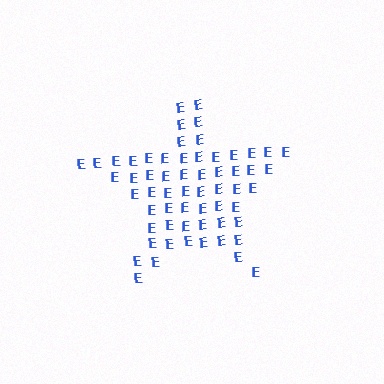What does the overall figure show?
The overall figure shows a star.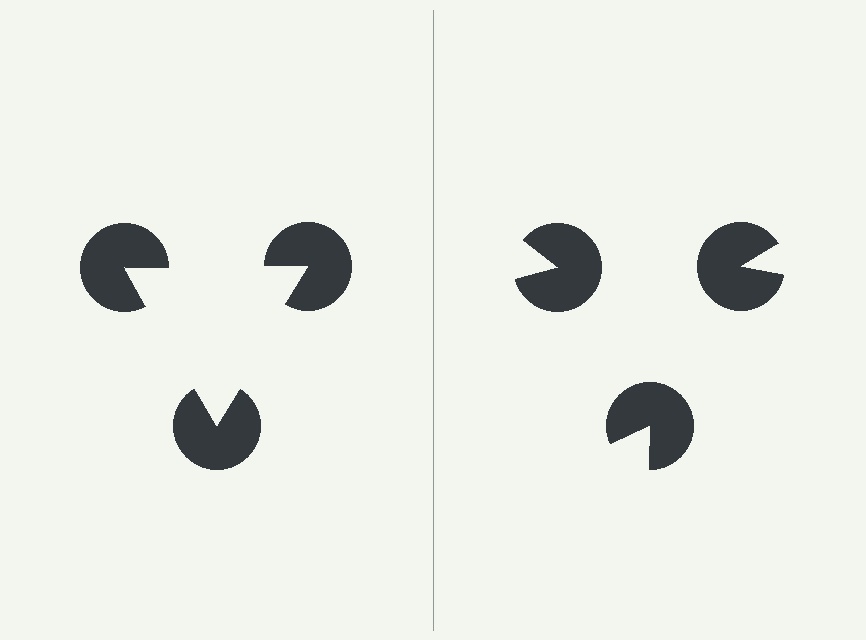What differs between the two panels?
The pac-man discs are positioned identically on both sides; only the wedge orientations differ. On the left they align to a triangle; on the right they are misaligned.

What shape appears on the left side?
An illusory triangle.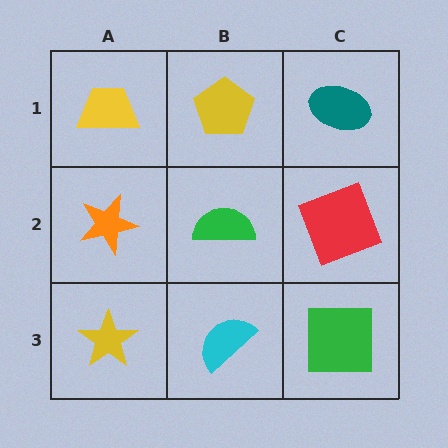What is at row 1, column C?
A teal ellipse.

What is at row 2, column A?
An orange star.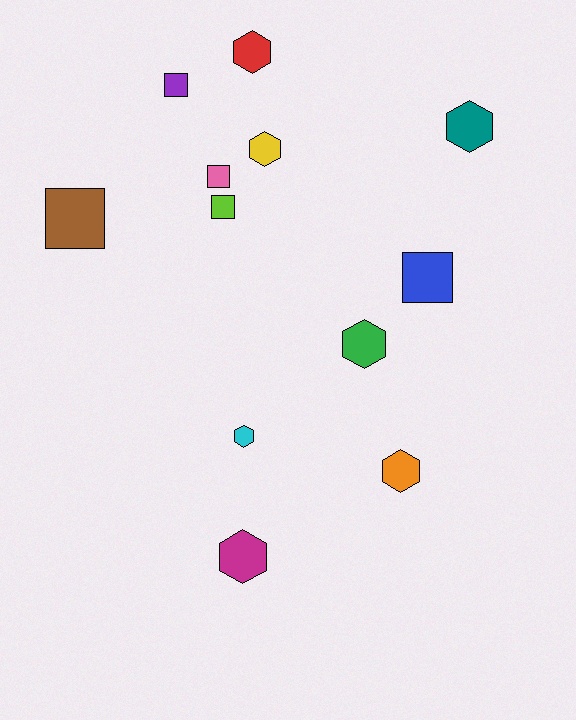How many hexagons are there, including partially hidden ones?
There are 7 hexagons.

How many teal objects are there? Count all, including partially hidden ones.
There is 1 teal object.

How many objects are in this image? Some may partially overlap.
There are 12 objects.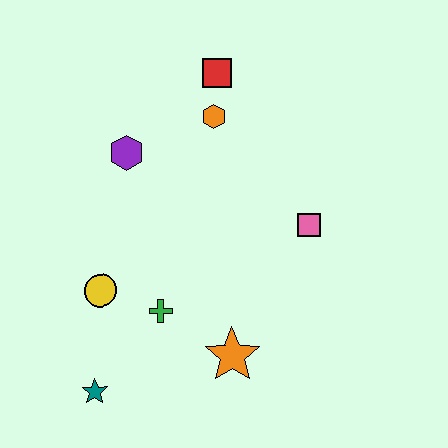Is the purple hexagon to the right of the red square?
No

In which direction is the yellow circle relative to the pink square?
The yellow circle is to the left of the pink square.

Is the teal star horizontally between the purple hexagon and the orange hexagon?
No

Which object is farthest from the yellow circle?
The red square is farthest from the yellow circle.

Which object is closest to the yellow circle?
The green cross is closest to the yellow circle.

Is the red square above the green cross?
Yes